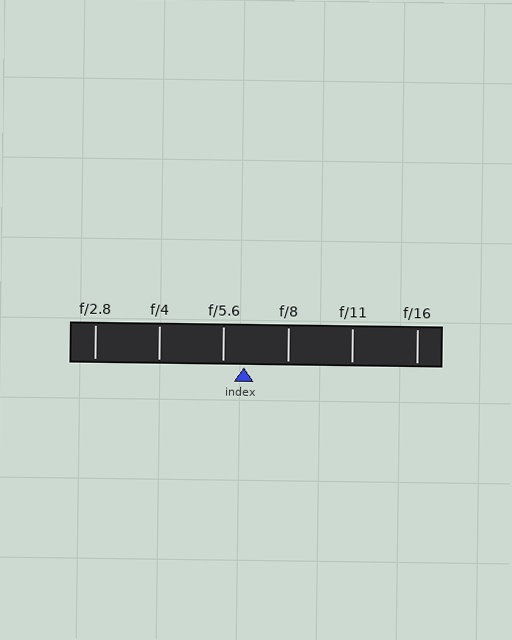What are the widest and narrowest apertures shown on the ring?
The widest aperture shown is f/2.8 and the narrowest is f/16.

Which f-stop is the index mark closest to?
The index mark is closest to f/5.6.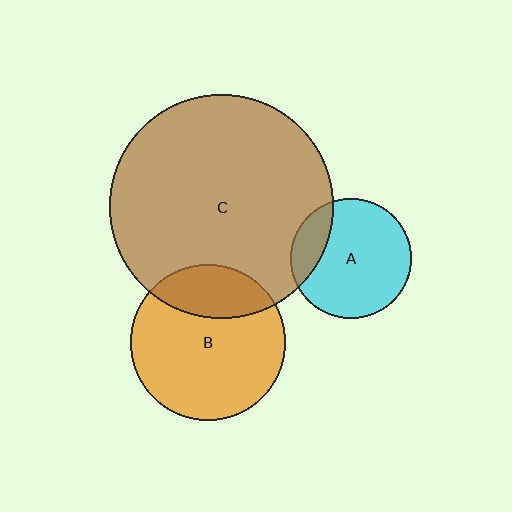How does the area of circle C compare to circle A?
Approximately 3.4 times.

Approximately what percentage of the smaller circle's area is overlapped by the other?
Approximately 20%.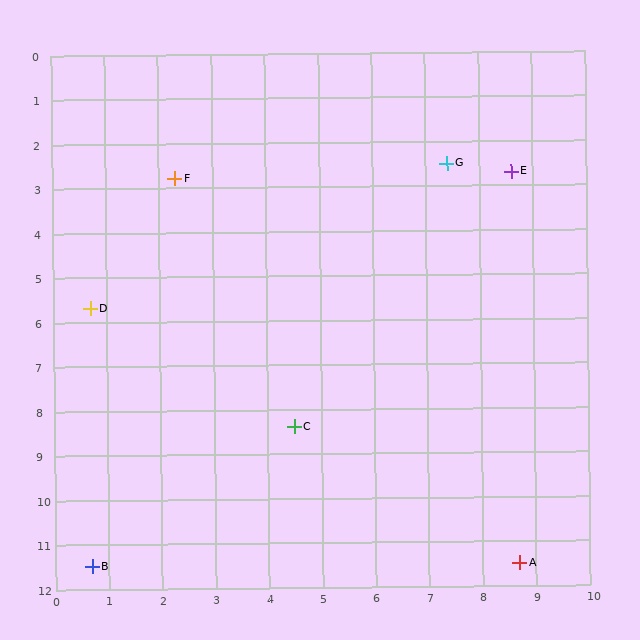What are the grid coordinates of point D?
Point D is at approximately (0.7, 5.7).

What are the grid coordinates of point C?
Point C is at approximately (4.5, 8.4).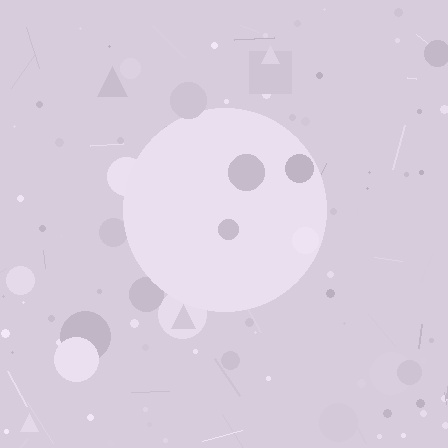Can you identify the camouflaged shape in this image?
The camouflaged shape is a circle.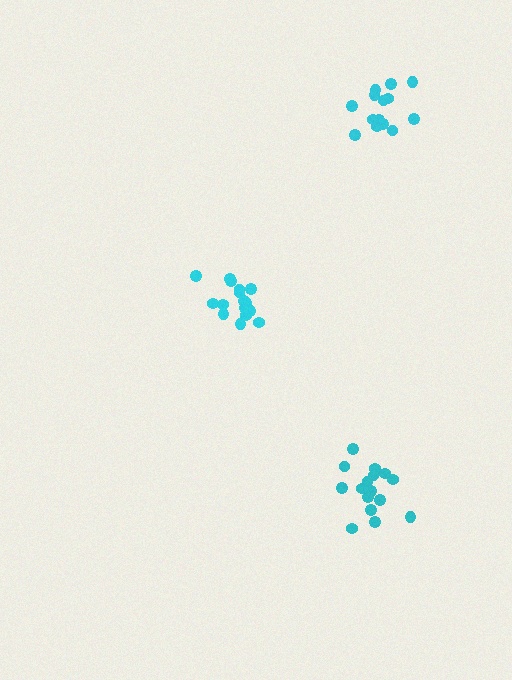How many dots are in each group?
Group 1: 16 dots, Group 2: 17 dots, Group 3: 14 dots (47 total).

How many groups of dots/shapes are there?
There are 3 groups.